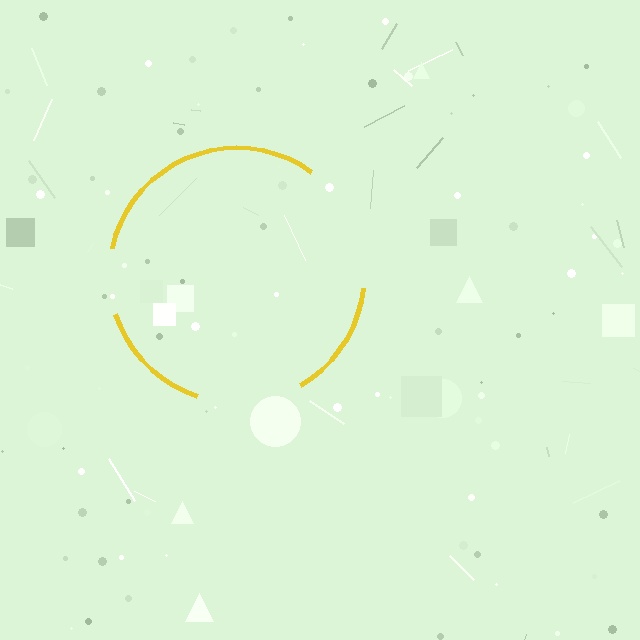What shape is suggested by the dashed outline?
The dashed outline suggests a circle.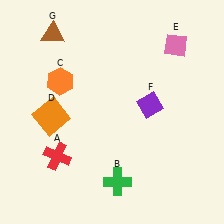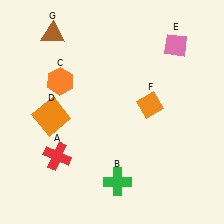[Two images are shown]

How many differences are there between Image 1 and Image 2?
There is 1 difference between the two images.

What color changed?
The diamond (F) changed from purple in Image 1 to orange in Image 2.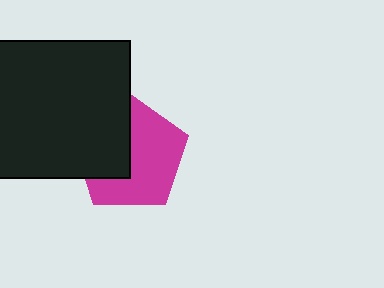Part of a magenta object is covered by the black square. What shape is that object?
It is a pentagon.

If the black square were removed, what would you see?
You would see the complete magenta pentagon.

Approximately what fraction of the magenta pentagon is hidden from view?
Roughly 40% of the magenta pentagon is hidden behind the black square.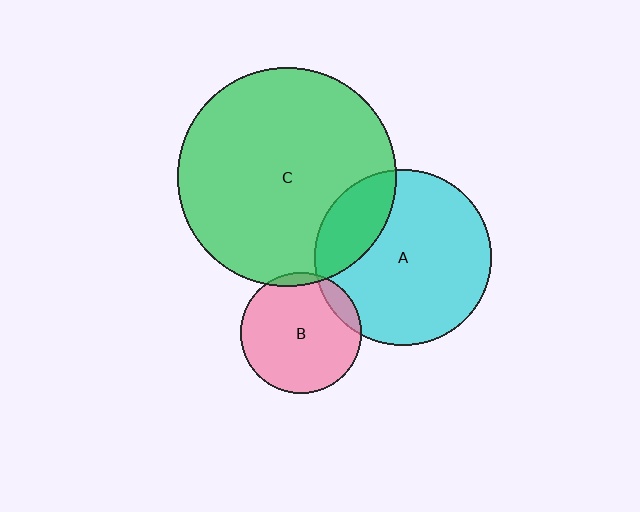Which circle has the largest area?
Circle C (green).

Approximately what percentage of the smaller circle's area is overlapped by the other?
Approximately 20%.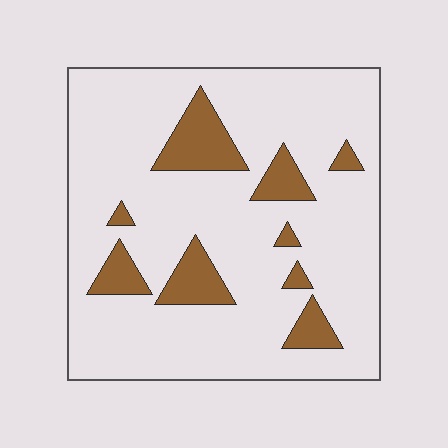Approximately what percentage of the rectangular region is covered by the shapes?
Approximately 15%.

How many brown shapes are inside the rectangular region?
9.